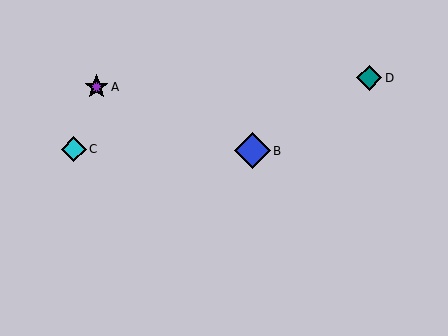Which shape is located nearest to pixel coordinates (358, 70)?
The teal diamond (labeled D) at (369, 78) is nearest to that location.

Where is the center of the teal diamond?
The center of the teal diamond is at (369, 78).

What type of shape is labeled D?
Shape D is a teal diamond.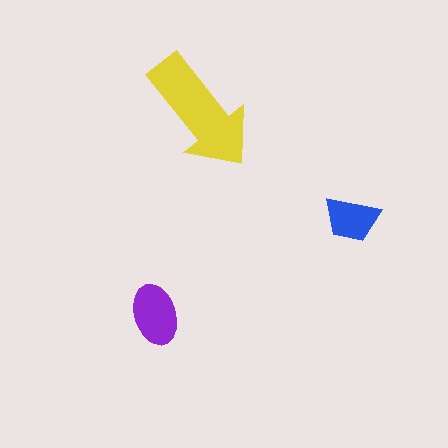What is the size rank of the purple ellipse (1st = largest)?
2nd.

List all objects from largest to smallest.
The yellow arrow, the purple ellipse, the blue trapezoid.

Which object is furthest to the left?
The purple ellipse is leftmost.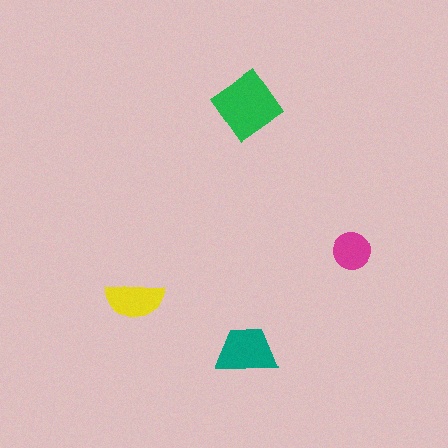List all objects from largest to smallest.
The green diamond, the teal trapezoid, the yellow semicircle, the magenta circle.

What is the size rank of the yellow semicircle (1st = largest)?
3rd.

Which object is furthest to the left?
The yellow semicircle is leftmost.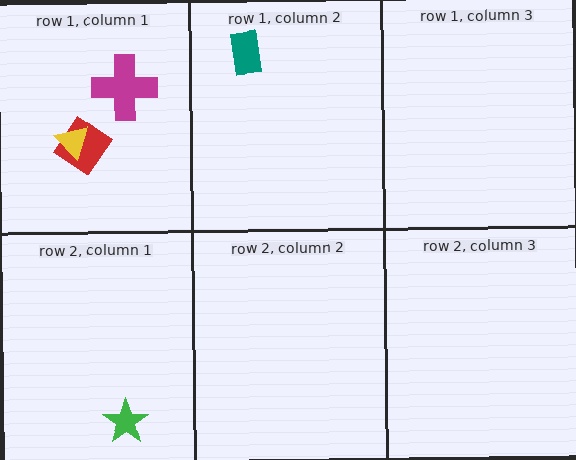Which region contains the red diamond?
The row 1, column 1 region.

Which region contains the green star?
The row 2, column 1 region.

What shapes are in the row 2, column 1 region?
The green star.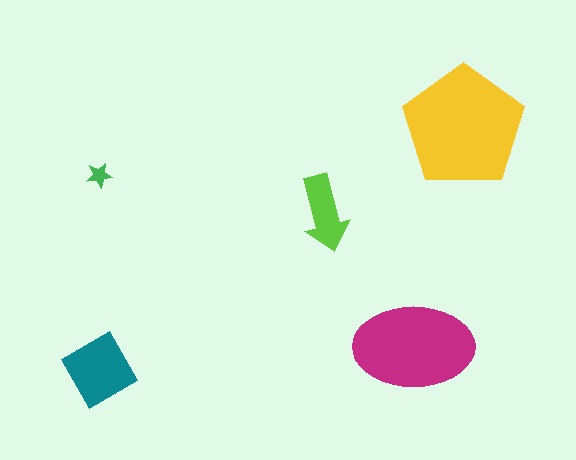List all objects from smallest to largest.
The green star, the lime arrow, the teal diamond, the magenta ellipse, the yellow pentagon.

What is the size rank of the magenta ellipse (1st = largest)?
2nd.